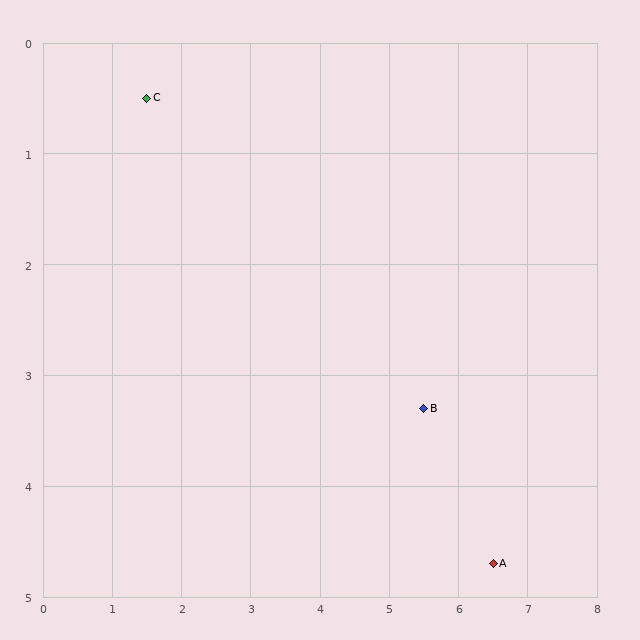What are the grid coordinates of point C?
Point C is at approximately (1.5, 0.5).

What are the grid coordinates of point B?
Point B is at approximately (5.5, 3.3).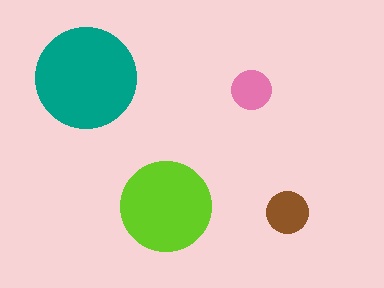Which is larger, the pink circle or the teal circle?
The teal one.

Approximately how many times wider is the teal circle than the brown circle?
About 2.5 times wider.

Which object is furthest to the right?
The brown circle is rightmost.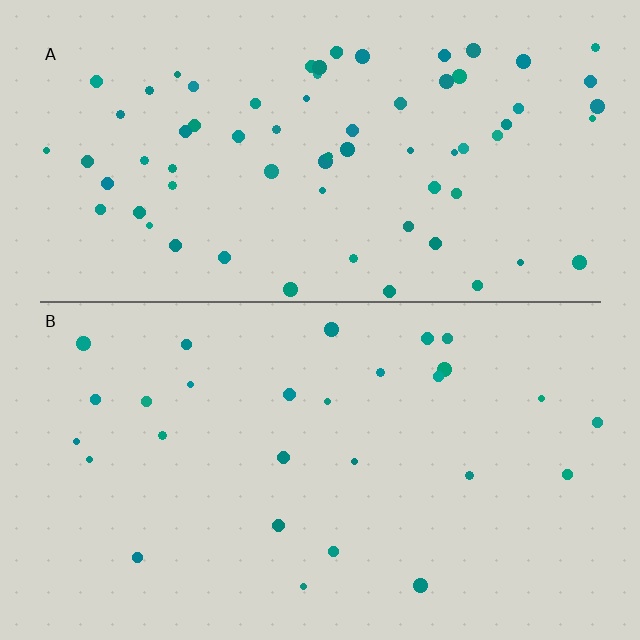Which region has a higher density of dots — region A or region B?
A (the top).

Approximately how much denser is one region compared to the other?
Approximately 2.6× — region A over region B.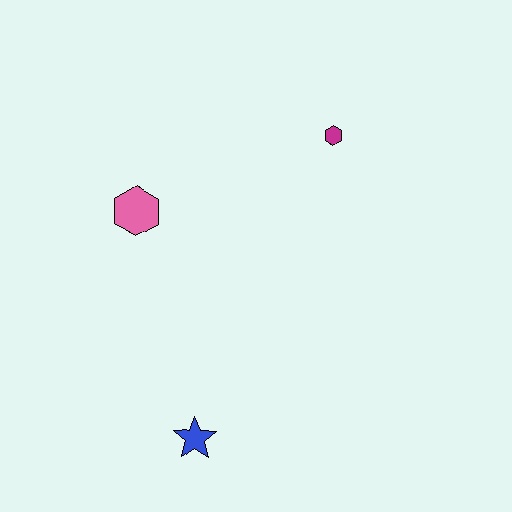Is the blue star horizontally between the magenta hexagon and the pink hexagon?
Yes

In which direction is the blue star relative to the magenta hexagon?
The blue star is below the magenta hexagon.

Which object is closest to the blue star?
The pink hexagon is closest to the blue star.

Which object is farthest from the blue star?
The magenta hexagon is farthest from the blue star.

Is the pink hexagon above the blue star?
Yes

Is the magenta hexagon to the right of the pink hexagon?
Yes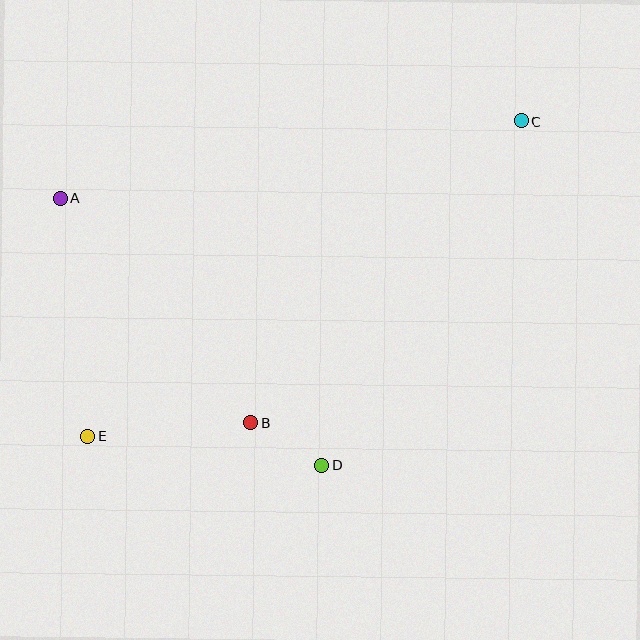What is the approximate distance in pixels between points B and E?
The distance between B and E is approximately 164 pixels.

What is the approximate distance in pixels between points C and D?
The distance between C and D is approximately 398 pixels.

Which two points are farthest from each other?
Points C and E are farthest from each other.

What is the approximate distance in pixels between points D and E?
The distance between D and E is approximately 237 pixels.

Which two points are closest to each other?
Points B and D are closest to each other.